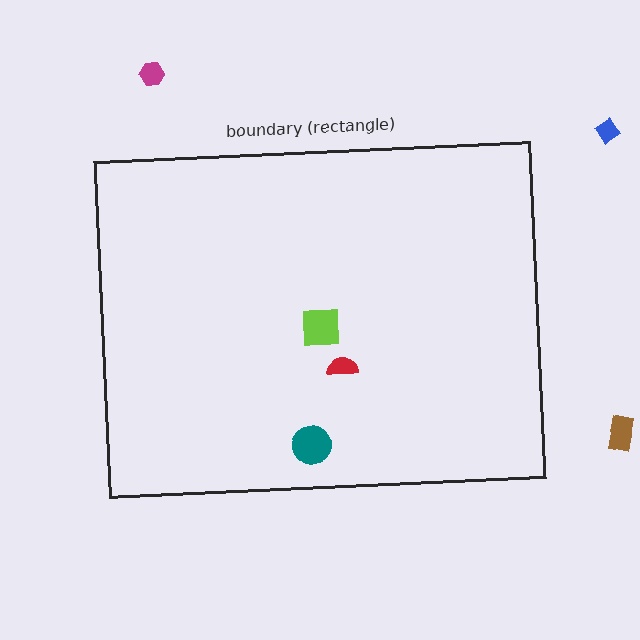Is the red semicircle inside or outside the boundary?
Inside.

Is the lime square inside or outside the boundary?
Inside.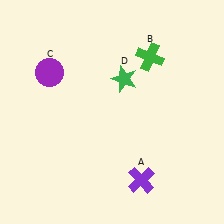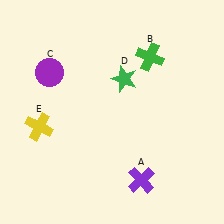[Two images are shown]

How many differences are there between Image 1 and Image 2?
There is 1 difference between the two images.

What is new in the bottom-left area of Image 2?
A yellow cross (E) was added in the bottom-left area of Image 2.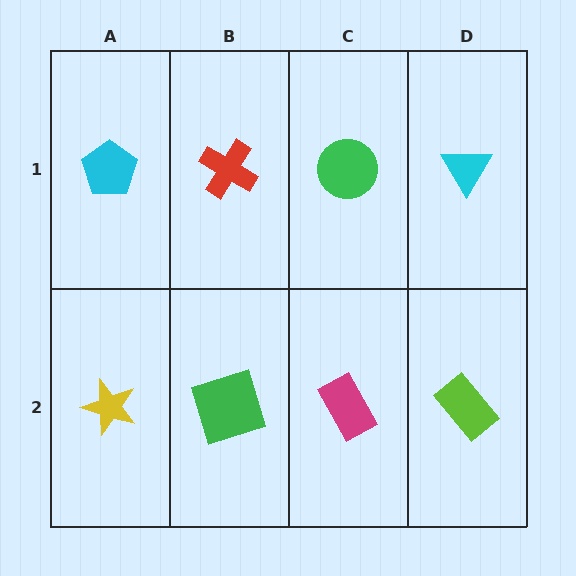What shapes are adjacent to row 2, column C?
A green circle (row 1, column C), a green square (row 2, column B), a lime rectangle (row 2, column D).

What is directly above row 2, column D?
A cyan triangle.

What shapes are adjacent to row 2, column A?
A cyan pentagon (row 1, column A), a green square (row 2, column B).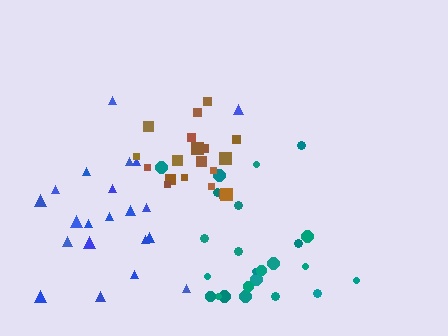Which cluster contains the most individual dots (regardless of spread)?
Teal (24).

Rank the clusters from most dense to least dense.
brown, teal, blue.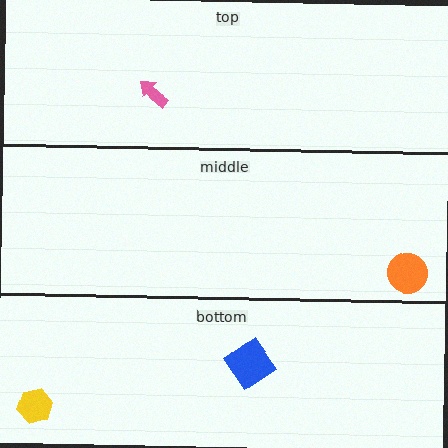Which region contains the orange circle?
The middle region.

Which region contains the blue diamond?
The bottom region.